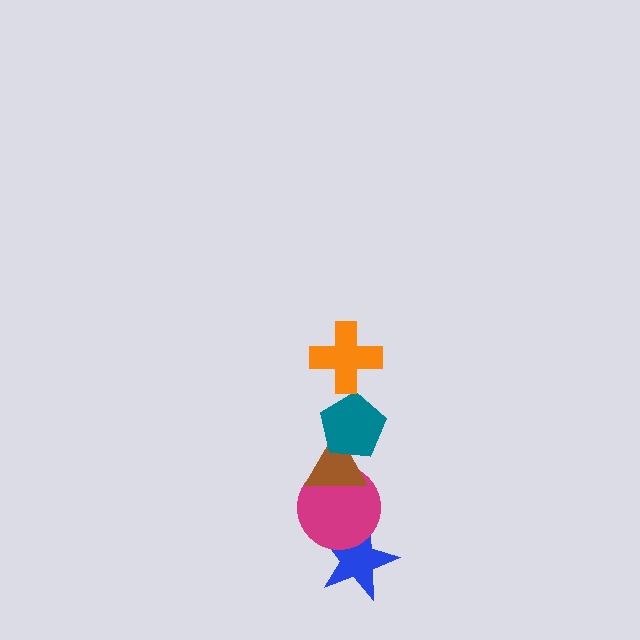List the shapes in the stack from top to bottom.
From top to bottom: the orange cross, the teal pentagon, the brown triangle, the magenta circle, the blue star.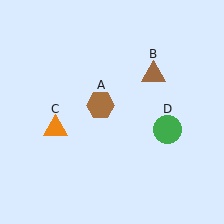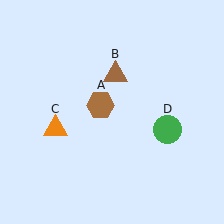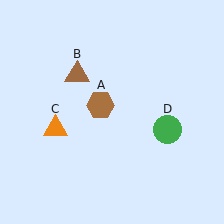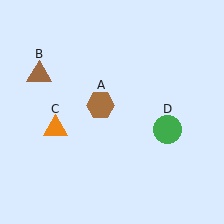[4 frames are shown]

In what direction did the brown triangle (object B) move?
The brown triangle (object B) moved left.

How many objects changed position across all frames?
1 object changed position: brown triangle (object B).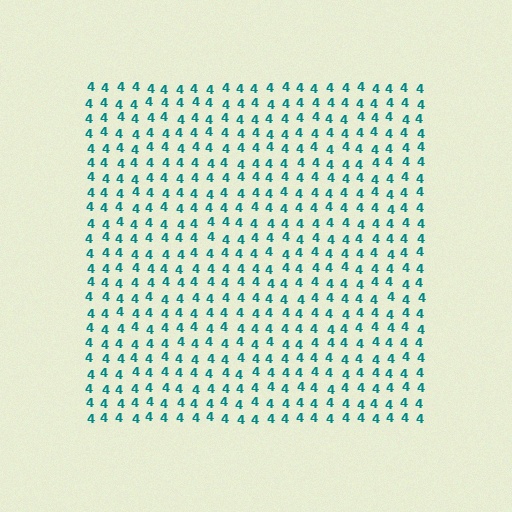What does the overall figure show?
The overall figure shows a square.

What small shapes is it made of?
It is made of small digit 4's.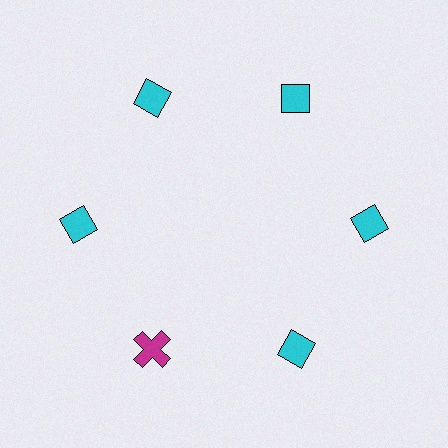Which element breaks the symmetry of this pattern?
The magenta cross at roughly the 7 o'clock position breaks the symmetry. All other shapes are cyan diamonds.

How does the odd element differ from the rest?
It differs in both color (magenta instead of cyan) and shape (cross instead of diamond).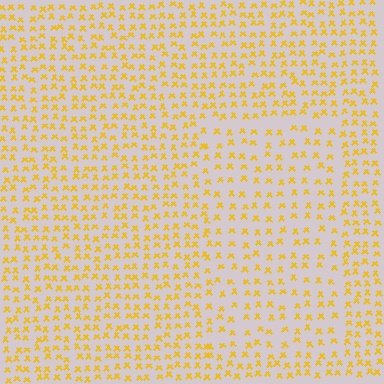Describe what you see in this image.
The image contains small yellow elements arranged at two different densities. A rectangle-shaped region is visible where the elements are less densely packed than the surrounding area.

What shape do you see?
I see a rectangle.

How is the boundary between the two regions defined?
The boundary is defined by a change in element density (approximately 1.6x ratio). All elements are the same color, size, and shape.